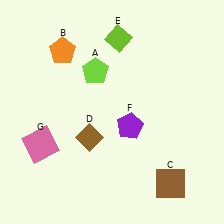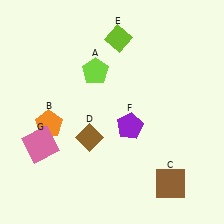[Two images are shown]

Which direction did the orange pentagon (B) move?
The orange pentagon (B) moved down.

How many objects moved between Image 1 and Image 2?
1 object moved between the two images.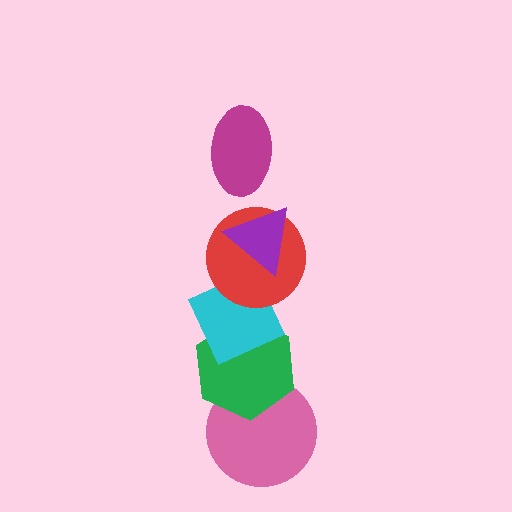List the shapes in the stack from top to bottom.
From top to bottom: the magenta ellipse, the purple triangle, the red circle, the cyan diamond, the green hexagon, the pink circle.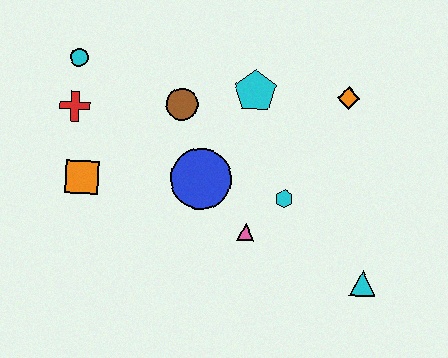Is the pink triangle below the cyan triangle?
No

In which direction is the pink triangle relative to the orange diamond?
The pink triangle is below the orange diamond.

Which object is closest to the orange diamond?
The cyan pentagon is closest to the orange diamond.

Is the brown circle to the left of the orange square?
No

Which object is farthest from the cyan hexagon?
The cyan circle is farthest from the cyan hexagon.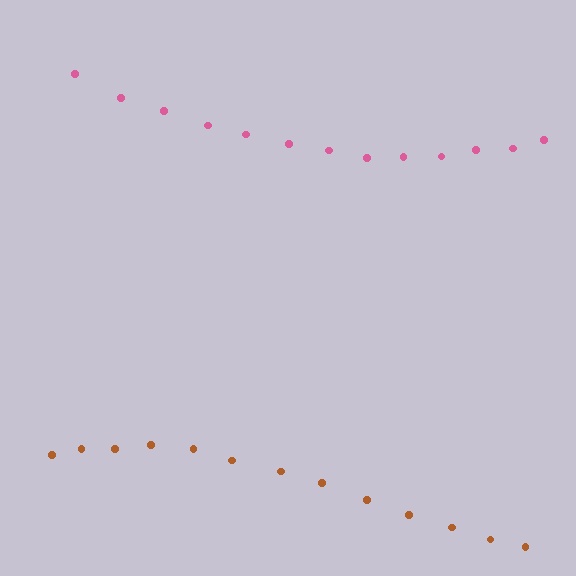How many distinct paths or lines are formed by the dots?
There are 2 distinct paths.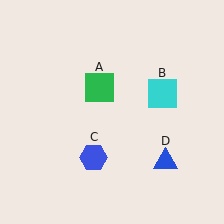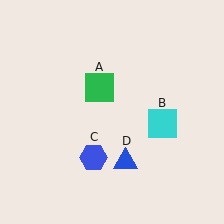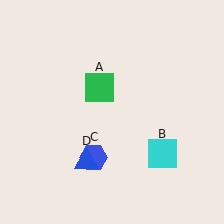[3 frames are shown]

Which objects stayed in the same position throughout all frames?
Green square (object A) and blue hexagon (object C) remained stationary.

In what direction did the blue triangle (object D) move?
The blue triangle (object D) moved left.